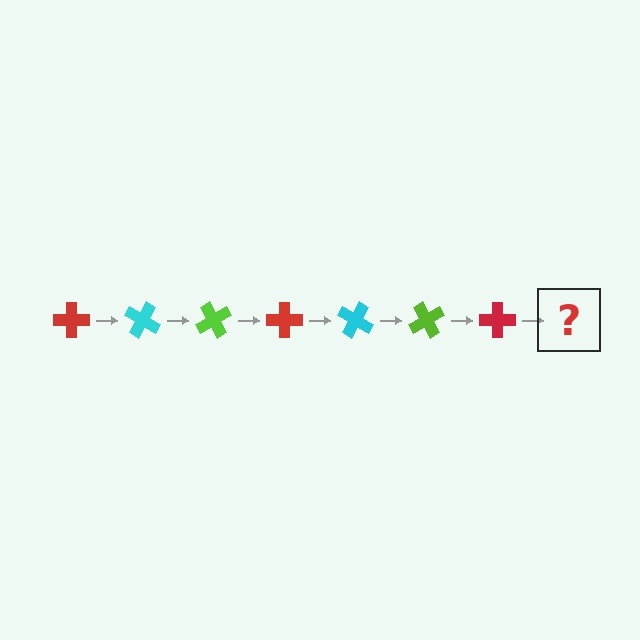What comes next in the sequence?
The next element should be a cyan cross, rotated 210 degrees from the start.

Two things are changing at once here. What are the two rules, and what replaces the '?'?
The two rules are that it rotates 30 degrees each step and the color cycles through red, cyan, and lime. The '?' should be a cyan cross, rotated 210 degrees from the start.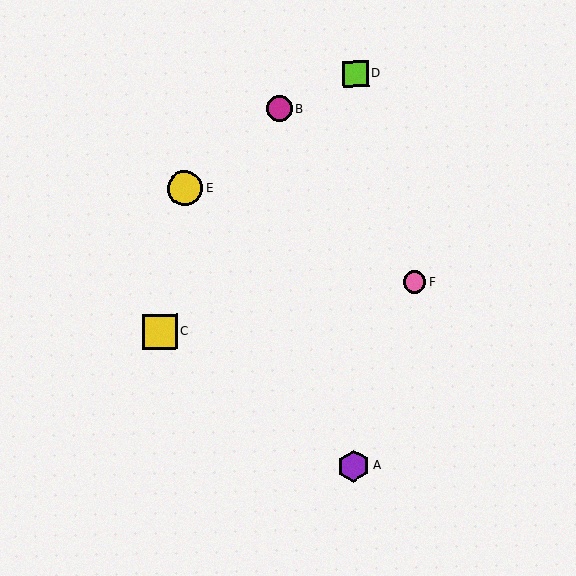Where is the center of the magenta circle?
The center of the magenta circle is at (279, 109).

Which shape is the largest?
The yellow circle (labeled E) is the largest.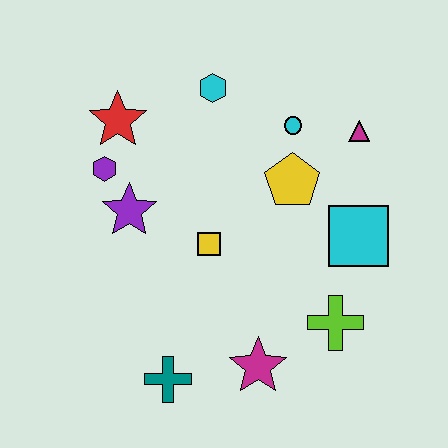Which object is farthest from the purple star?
The magenta triangle is farthest from the purple star.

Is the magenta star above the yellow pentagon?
No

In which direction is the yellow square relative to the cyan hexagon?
The yellow square is below the cyan hexagon.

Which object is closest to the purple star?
The purple hexagon is closest to the purple star.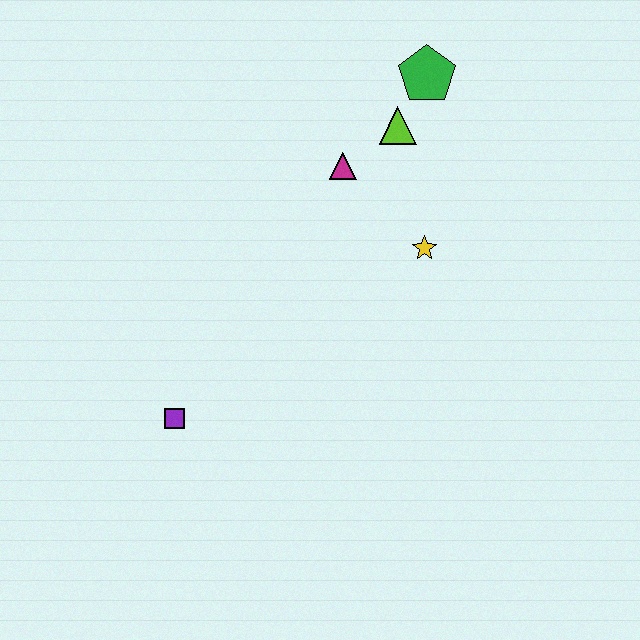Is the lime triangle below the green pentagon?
Yes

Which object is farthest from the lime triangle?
The purple square is farthest from the lime triangle.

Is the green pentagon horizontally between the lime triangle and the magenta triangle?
No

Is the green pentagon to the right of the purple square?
Yes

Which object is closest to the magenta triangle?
The lime triangle is closest to the magenta triangle.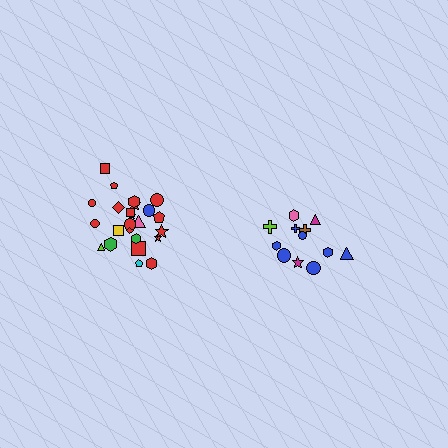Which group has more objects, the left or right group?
The left group.